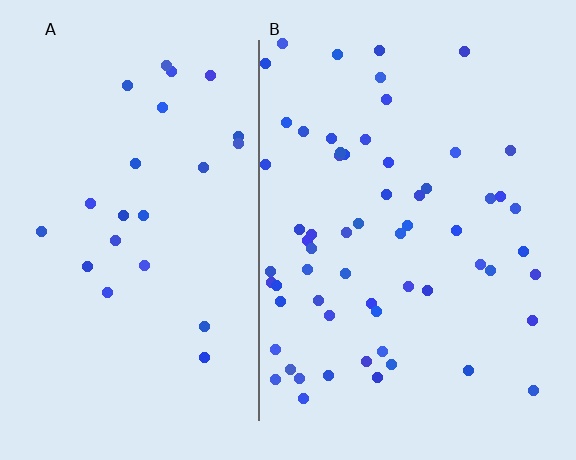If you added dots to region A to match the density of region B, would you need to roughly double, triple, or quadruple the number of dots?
Approximately triple.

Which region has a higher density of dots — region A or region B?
B (the right).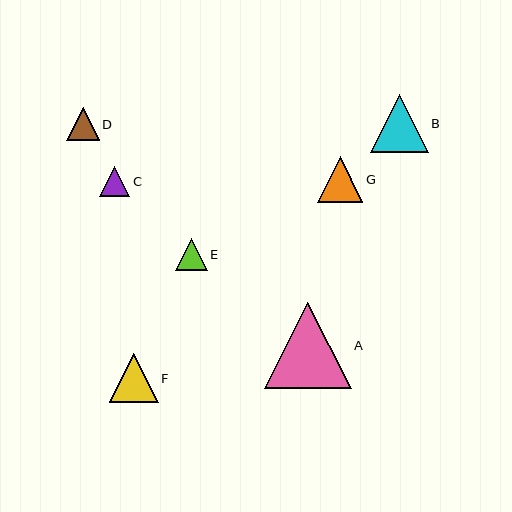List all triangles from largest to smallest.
From largest to smallest: A, B, F, G, D, E, C.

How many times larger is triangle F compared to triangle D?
Triangle F is approximately 1.5 times the size of triangle D.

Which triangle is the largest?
Triangle A is the largest with a size of approximately 87 pixels.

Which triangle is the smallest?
Triangle C is the smallest with a size of approximately 30 pixels.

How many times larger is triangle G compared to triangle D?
Triangle G is approximately 1.4 times the size of triangle D.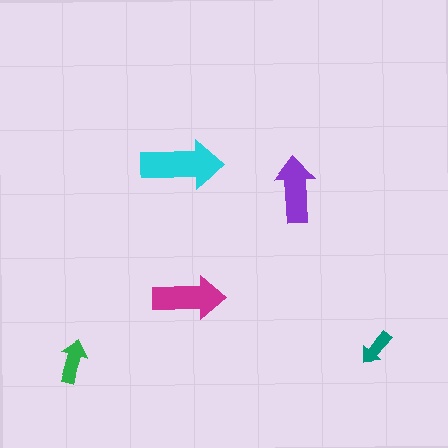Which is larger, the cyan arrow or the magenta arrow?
The cyan one.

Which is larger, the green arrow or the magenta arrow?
The magenta one.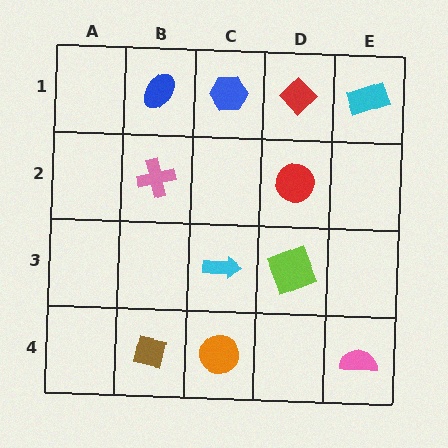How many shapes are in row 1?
4 shapes.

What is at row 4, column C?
An orange circle.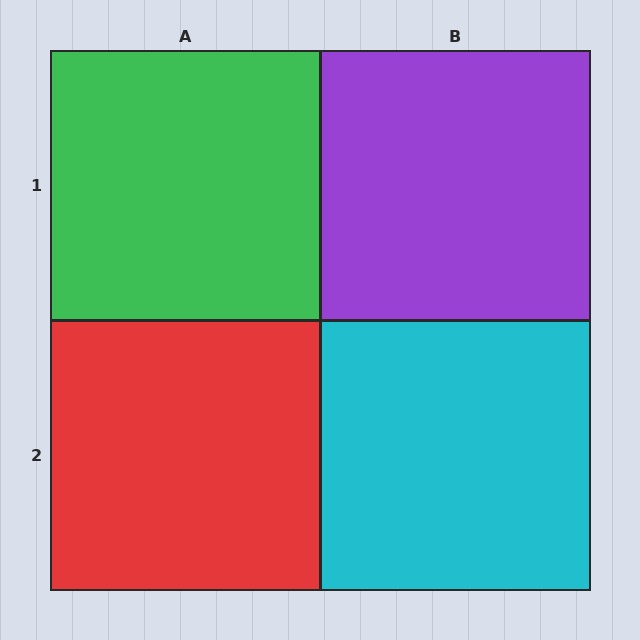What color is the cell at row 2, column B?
Cyan.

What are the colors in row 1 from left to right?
Green, purple.